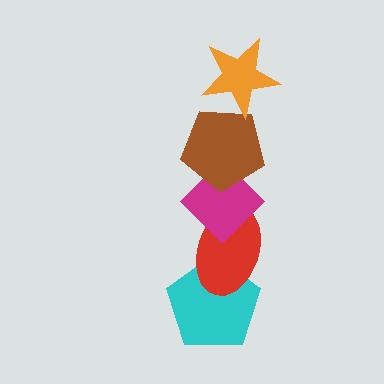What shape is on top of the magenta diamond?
The brown pentagon is on top of the magenta diamond.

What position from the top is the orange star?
The orange star is 1st from the top.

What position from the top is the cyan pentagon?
The cyan pentagon is 5th from the top.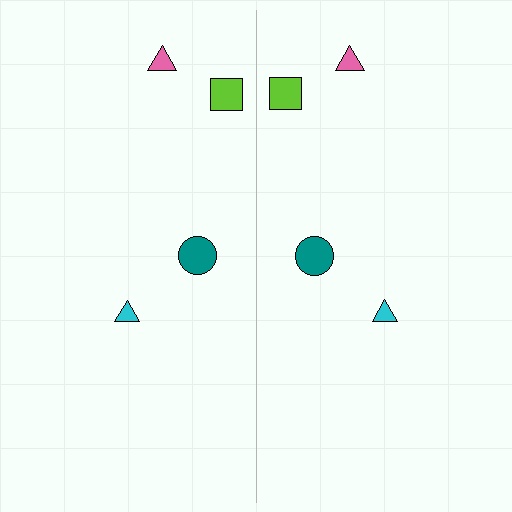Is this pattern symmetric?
Yes, this pattern has bilateral (reflection) symmetry.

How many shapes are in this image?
There are 8 shapes in this image.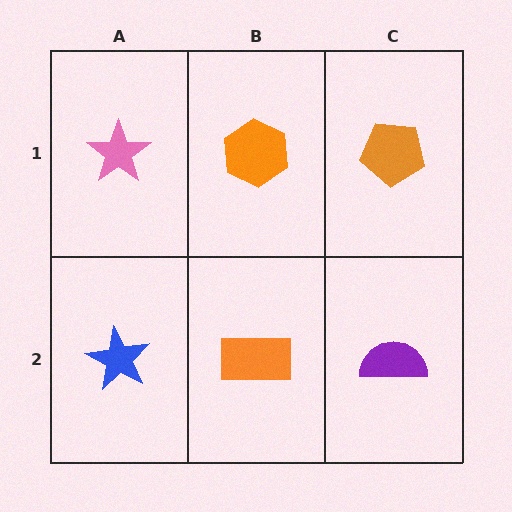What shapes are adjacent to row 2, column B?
An orange hexagon (row 1, column B), a blue star (row 2, column A), a purple semicircle (row 2, column C).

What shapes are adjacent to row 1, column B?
An orange rectangle (row 2, column B), a pink star (row 1, column A), an orange pentagon (row 1, column C).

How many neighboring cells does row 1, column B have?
3.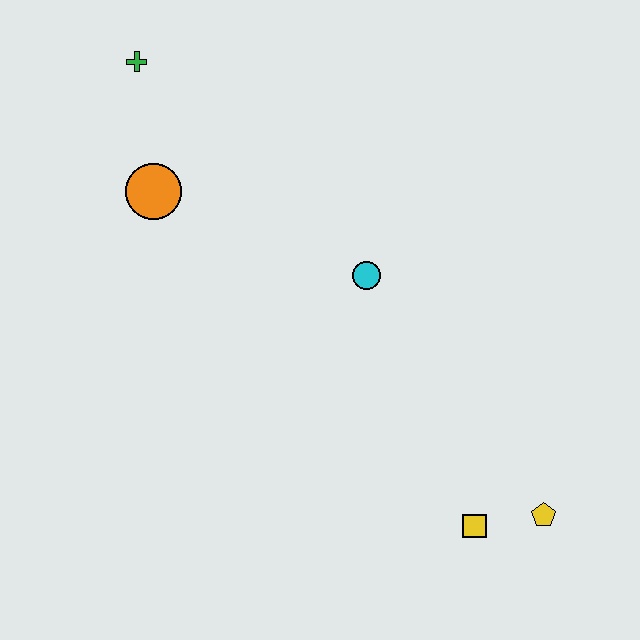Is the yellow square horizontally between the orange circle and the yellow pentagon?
Yes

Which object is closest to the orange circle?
The green cross is closest to the orange circle.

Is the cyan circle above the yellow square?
Yes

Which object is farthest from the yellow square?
The green cross is farthest from the yellow square.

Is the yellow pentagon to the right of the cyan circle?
Yes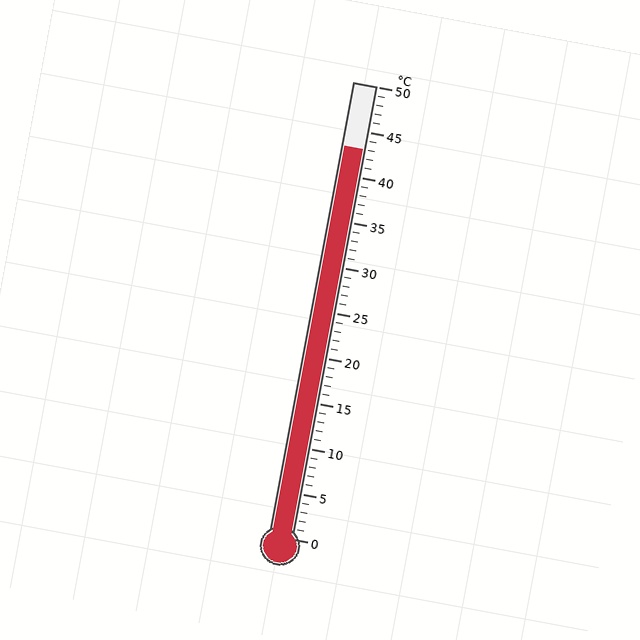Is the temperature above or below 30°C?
The temperature is above 30°C.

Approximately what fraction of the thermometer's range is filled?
The thermometer is filled to approximately 85% of its range.